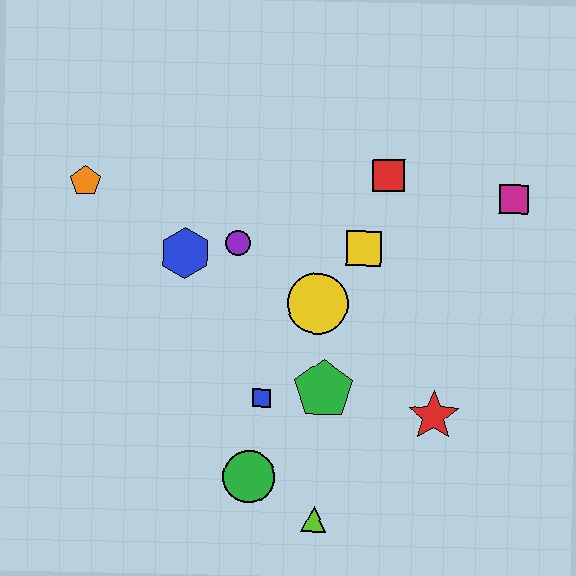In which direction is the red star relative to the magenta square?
The red star is below the magenta square.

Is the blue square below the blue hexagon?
Yes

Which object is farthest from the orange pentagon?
The magenta square is farthest from the orange pentagon.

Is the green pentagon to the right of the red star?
No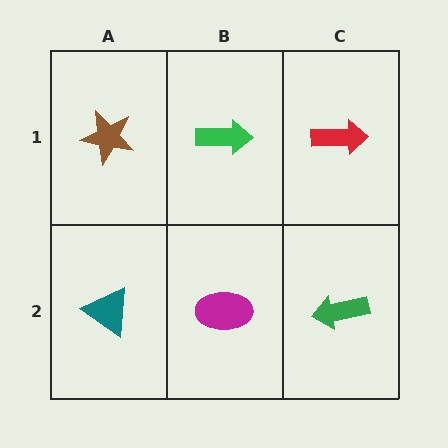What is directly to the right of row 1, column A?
A green arrow.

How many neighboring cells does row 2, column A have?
2.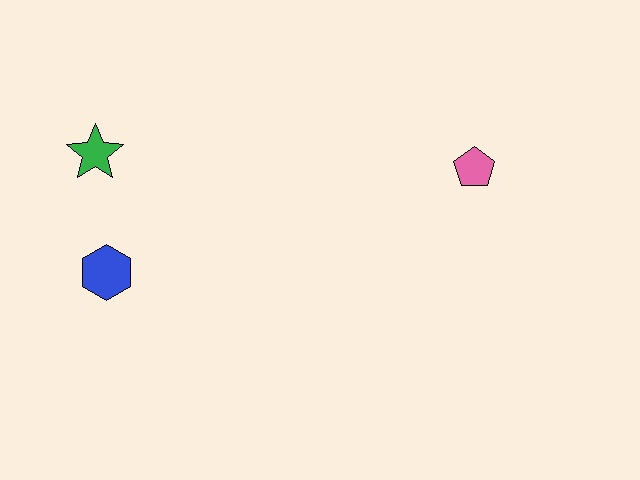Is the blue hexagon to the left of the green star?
No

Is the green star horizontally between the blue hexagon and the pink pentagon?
No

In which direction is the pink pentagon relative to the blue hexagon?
The pink pentagon is to the right of the blue hexagon.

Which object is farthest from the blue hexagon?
The pink pentagon is farthest from the blue hexagon.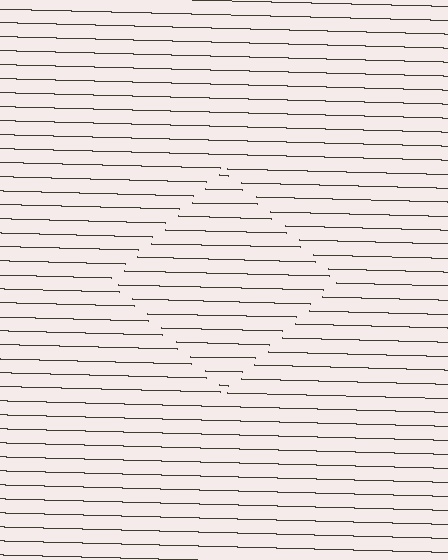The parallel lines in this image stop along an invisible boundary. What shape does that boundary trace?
An illusory square. The interior of the shape contains the same grating, shifted by half a period — the contour is defined by the phase discontinuity where line-ends from the inner and outer gratings abut.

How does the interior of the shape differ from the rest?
The interior of the shape contains the same grating, shifted by half a period — the contour is defined by the phase discontinuity where line-ends from the inner and outer gratings abut.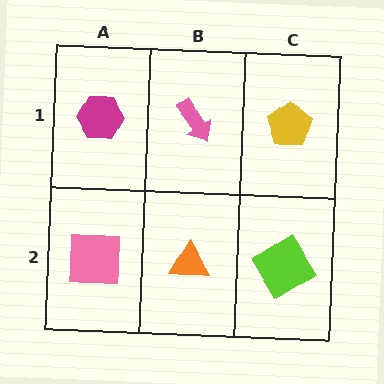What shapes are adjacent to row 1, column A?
A pink square (row 2, column A), a pink arrow (row 1, column B).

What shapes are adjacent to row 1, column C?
A lime diamond (row 2, column C), a pink arrow (row 1, column B).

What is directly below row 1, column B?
An orange triangle.